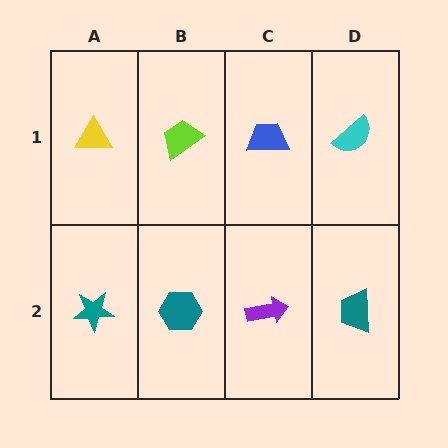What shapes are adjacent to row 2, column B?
A lime trapezoid (row 1, column B), a teal star (row 2, column A), a purple arrow (row 2, column C).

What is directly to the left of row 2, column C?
A teal hexagon.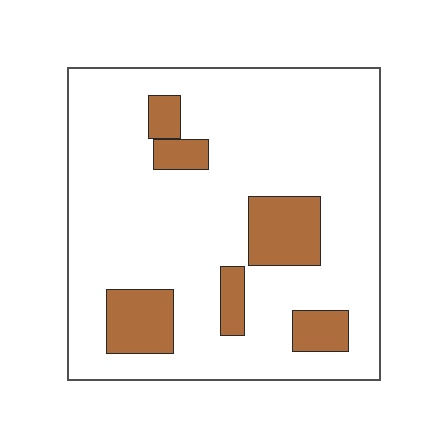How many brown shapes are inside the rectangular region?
6.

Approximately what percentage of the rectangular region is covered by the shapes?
Approximately 15%.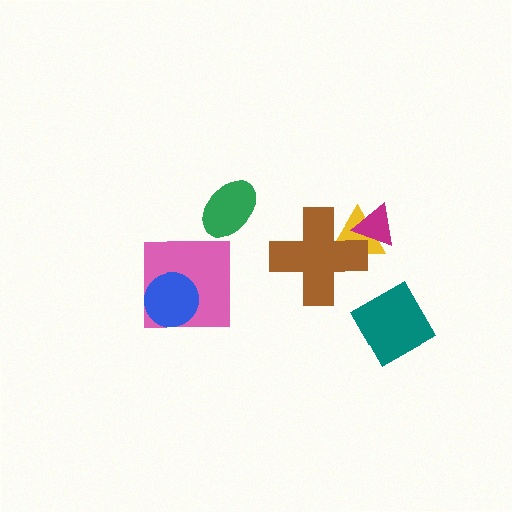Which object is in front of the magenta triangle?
The brown cross is in front of the magenta triangle.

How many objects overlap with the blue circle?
1 object overlaps with the blue circle.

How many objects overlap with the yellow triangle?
2 objects overlap with the yellow triangle.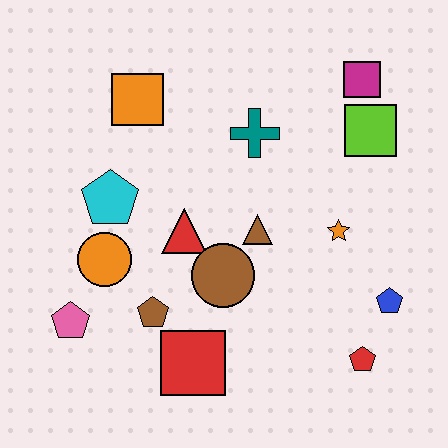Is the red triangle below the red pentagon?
No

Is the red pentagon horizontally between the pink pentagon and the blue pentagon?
Yes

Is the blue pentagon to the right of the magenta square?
Yes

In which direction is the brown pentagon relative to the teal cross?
The brown pentagon is below the teal cross.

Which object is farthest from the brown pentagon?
The magenta square is farthest from the brown pentagon.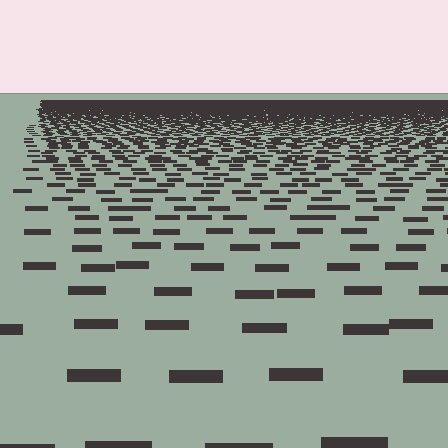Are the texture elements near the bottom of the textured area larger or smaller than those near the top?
Larger. Near the bottom, elements are closer to the viewer and appear at a bigger on-screen size.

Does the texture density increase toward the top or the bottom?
Density increases toward the top.